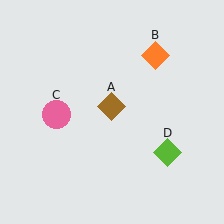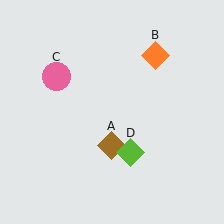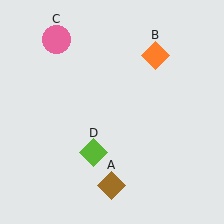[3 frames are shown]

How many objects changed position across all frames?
3 objects changed position: brown diamond (object A), pink circle (object C), lime diamond (object D).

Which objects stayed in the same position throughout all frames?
Orange diamond (object B) remained stationary.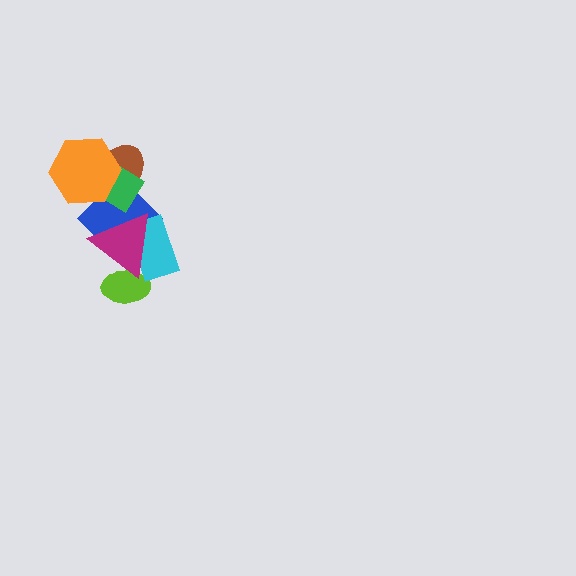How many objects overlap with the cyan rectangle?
3 objects overlap with the cyan rectangle.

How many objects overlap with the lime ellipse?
2 objects overlap with the lime ellipse.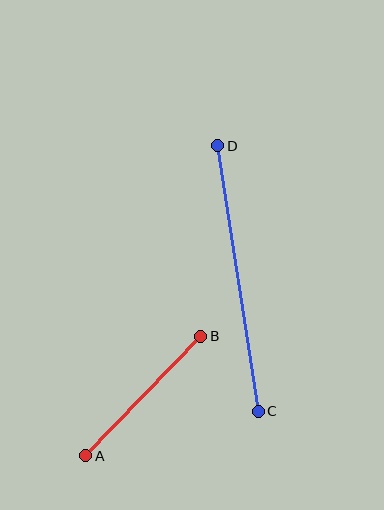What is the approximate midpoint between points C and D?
The midpoint is at approximately (238, 278) pixels.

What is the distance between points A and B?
The distance is approximately 166 pixels.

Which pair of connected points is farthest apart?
Points C and D are farthest apart.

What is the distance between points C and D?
The distance is approximately 269 pixels.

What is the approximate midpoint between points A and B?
The midpoint is at approximately (143, 396) pixels.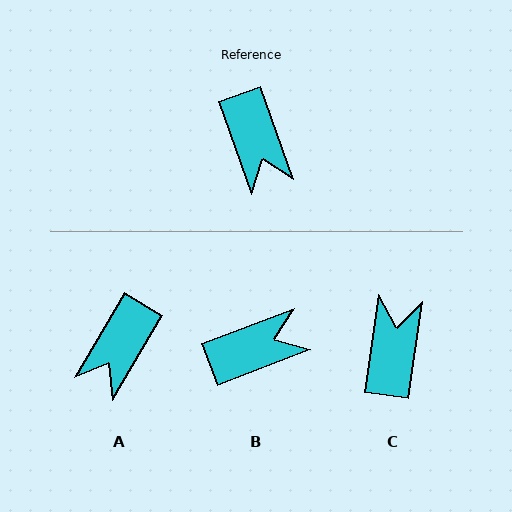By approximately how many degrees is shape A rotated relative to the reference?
Approximately 50 degrees clockwise.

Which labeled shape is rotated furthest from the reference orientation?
C, about 152 degrees away.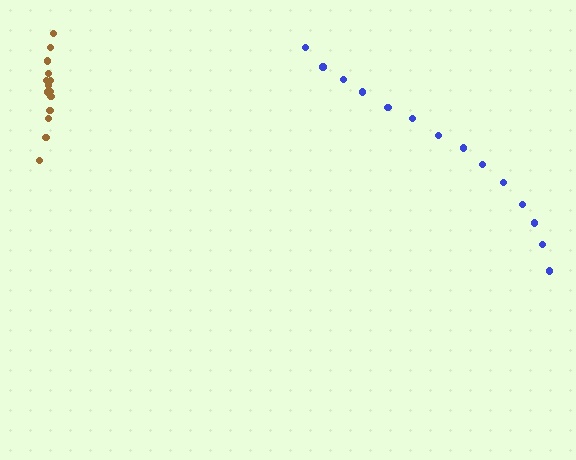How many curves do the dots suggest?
There are 2 distinct paths.